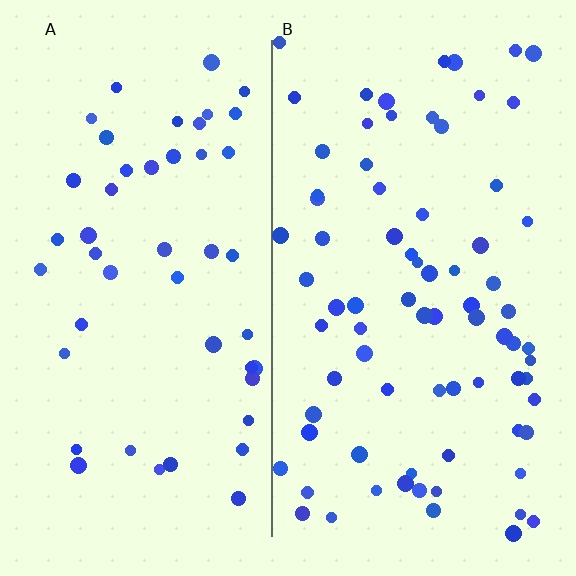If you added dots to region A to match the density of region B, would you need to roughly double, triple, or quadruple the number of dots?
Approximately double.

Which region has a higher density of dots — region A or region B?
B (the right).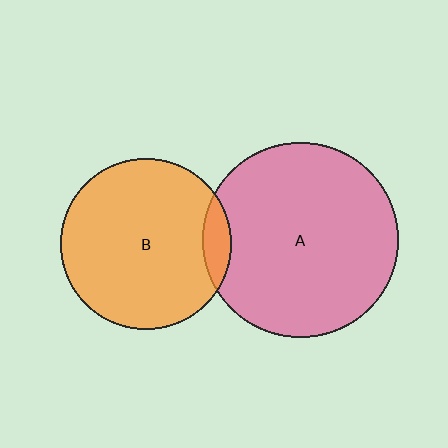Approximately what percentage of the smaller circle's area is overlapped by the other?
Approximately 10%.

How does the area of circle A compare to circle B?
Approximately 1.3 times.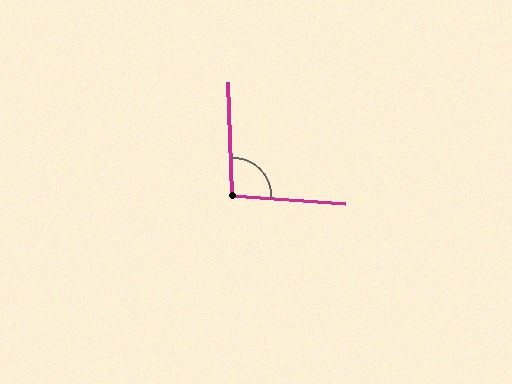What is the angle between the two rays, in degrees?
Approximately 96 degrees.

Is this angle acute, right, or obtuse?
It is obtuse.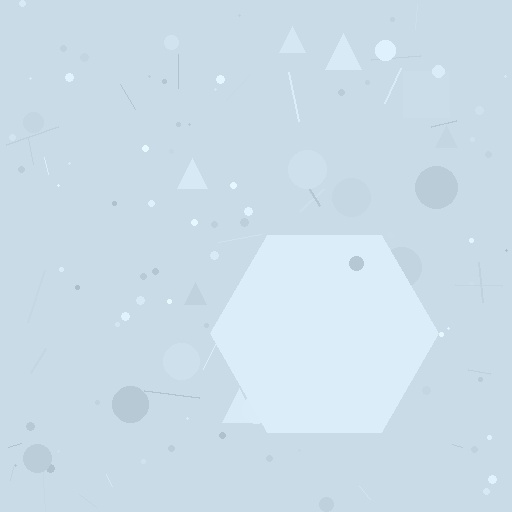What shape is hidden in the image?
A hexagon is hidden in the image.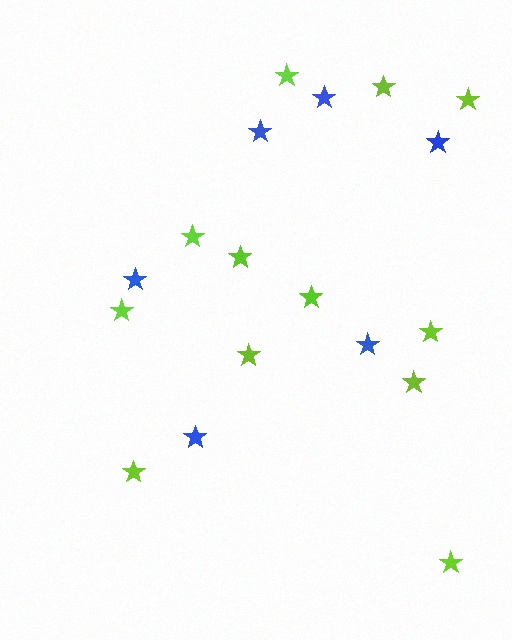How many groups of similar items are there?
There are 2 groups: one group of lime stars (12) and one group of blue stars (6).